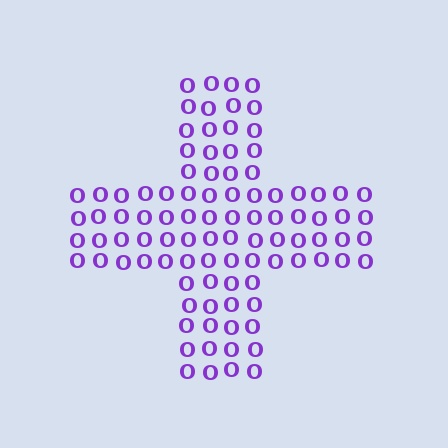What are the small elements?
The small elements are letter O's.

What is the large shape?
The large shape is a cross.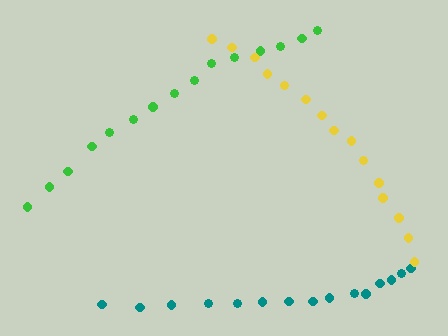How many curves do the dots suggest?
There are 3 distinct paths.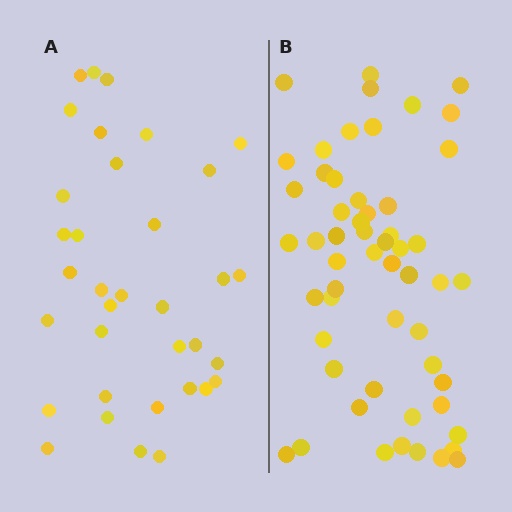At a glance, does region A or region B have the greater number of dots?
Region B (the right region) has more dots.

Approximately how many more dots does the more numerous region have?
Region B has approximately 20 more dots than region A.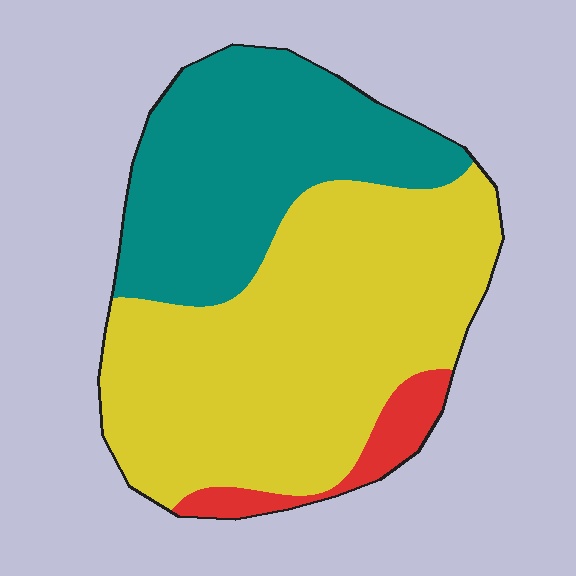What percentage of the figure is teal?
Teal covers 35% of the figure.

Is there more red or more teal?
Teal.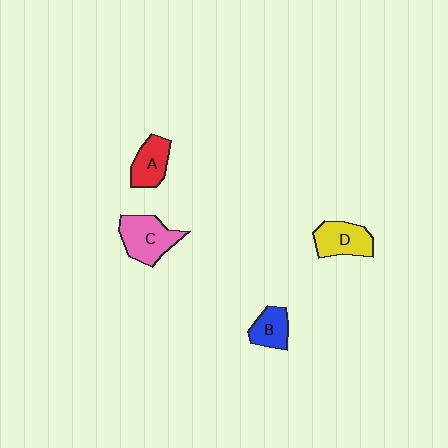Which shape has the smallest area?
Shape B (blue).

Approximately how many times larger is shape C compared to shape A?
Approximately 1.4 times.